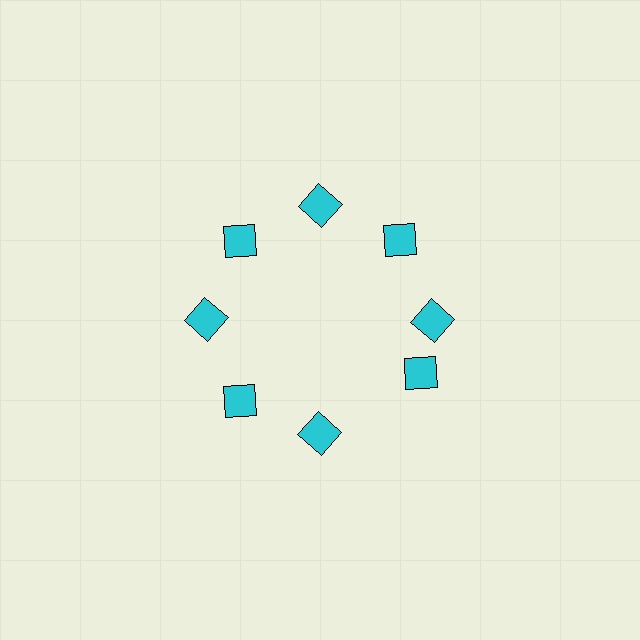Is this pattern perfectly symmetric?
No. The 8 cyan squares are arranged in a ring, but one element near the 4 o'clock position is rotated out of alignment along the ring, breaking the 8-fold rotational symmetry.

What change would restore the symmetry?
The symmetry would be restored by rotating it back into even spacing with its neighbors so that all 8 squares sit at equal angles and equal distance from the center.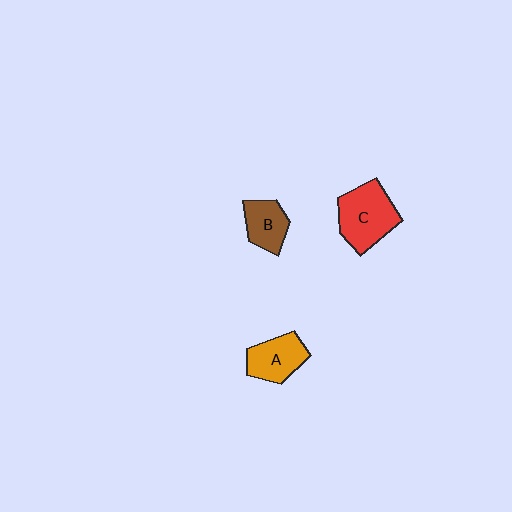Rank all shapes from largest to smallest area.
From largest to smallest: C (red), A (orange), B (brown).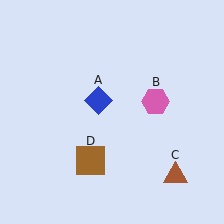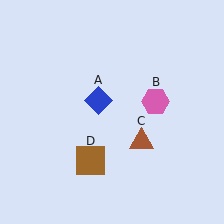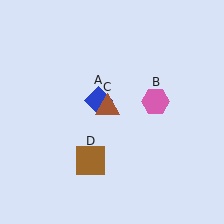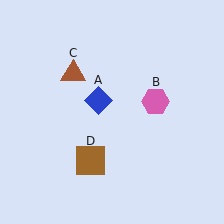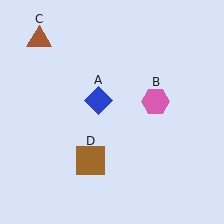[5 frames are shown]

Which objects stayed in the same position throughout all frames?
Blue diamond (object A) and pink hexagon (object B) and brown square (object D) remained stationary.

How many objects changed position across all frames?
1 object changed position: brown triangle (object C).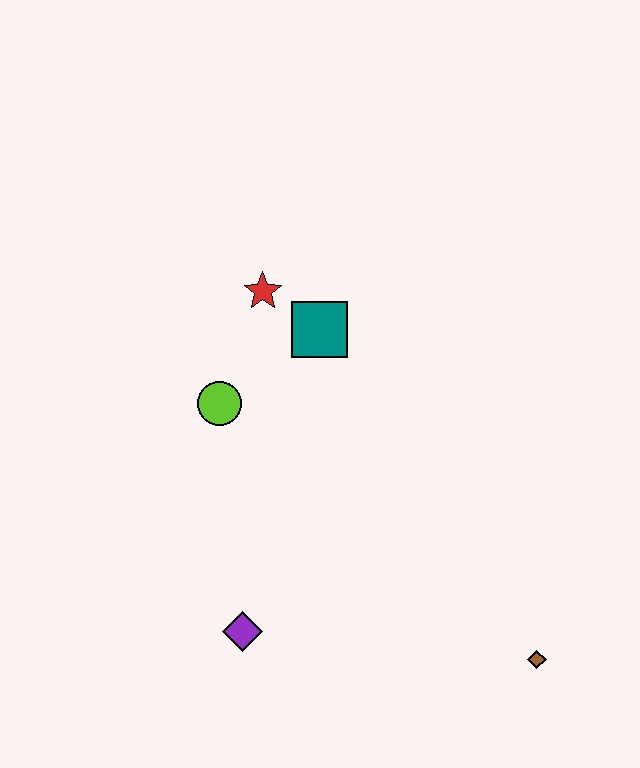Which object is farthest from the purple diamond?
The red star is farthest from the purple diamond.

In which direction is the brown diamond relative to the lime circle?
The brown diamond is to the right of the lime circle.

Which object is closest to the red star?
The teal square is closest to the red star.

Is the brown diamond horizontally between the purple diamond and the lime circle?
No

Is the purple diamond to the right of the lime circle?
Yes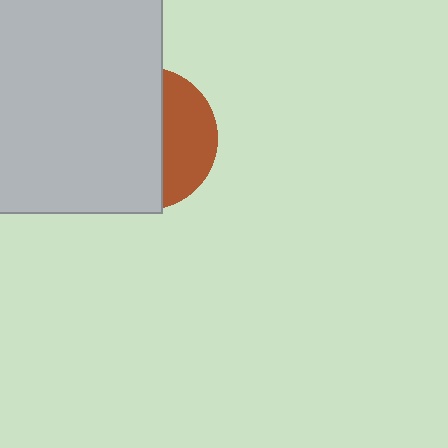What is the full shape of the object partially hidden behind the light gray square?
The partially hidden object is a brown circle.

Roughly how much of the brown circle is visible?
A small part of it is visible (roughly 35%).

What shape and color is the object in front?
The object in front is a light gray square.